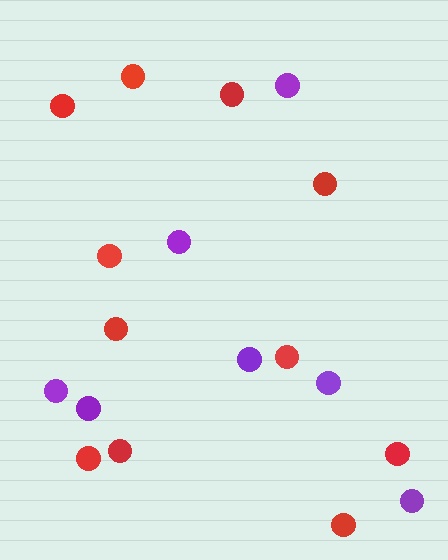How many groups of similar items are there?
There are 2 groups: one group of red circles (11) and one group of purple circles (7).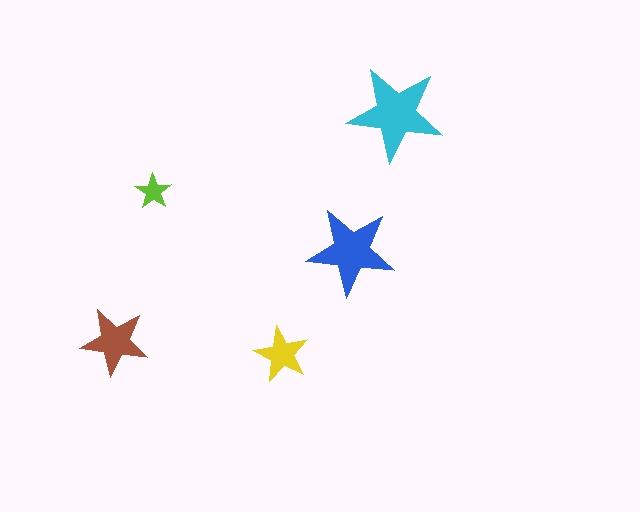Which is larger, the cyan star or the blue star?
The cyan one.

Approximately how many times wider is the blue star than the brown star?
About 1.5 times wider.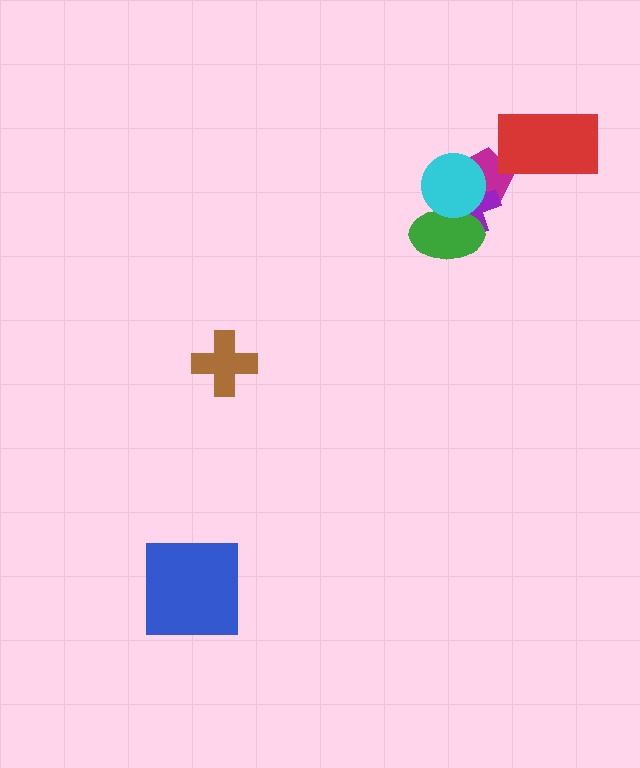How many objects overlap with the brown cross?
0 objects overlap with the brown cross.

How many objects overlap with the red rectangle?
0 objects overlap with the red rectangle.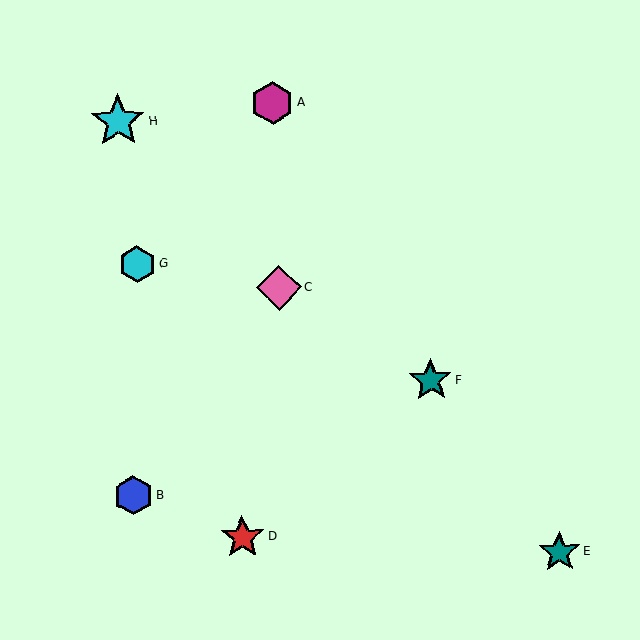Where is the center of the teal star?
The center of the teal star is at (430, 380).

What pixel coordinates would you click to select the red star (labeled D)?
Click at (243, 537) to select the red star D.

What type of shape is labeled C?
Shape C is a pink diamond.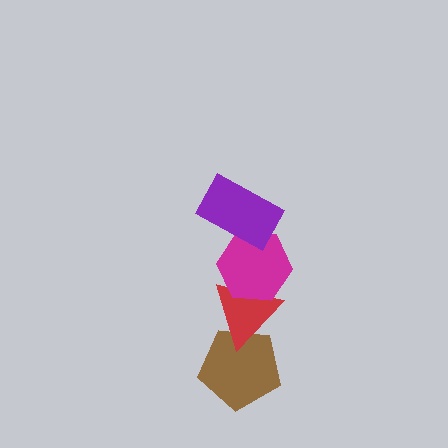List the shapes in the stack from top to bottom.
From top to bottom: the purple rectangle, the magenta hexagon, the red triangle, the brown pentagon.